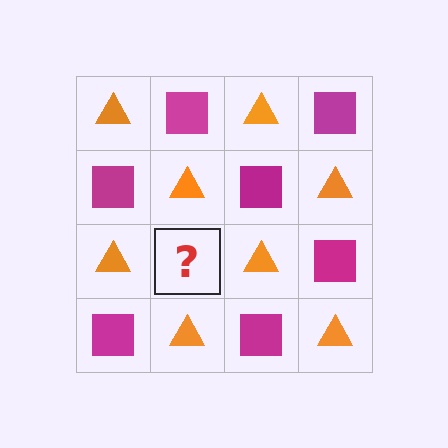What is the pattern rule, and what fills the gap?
The rule is that it alternates orange triangle and magenta square in a checkerboard pattern. The gap should be filled with a magenta square.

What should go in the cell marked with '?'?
The missing cell should contain a magenta square.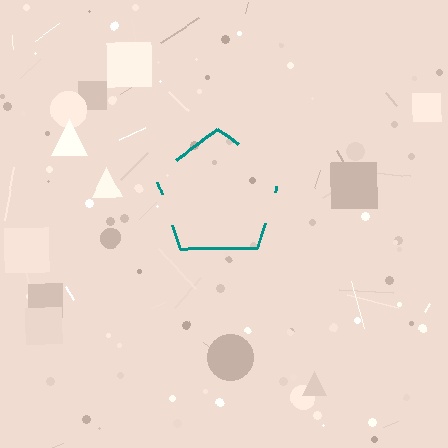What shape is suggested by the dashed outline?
The dashed outline suggests a pentagon.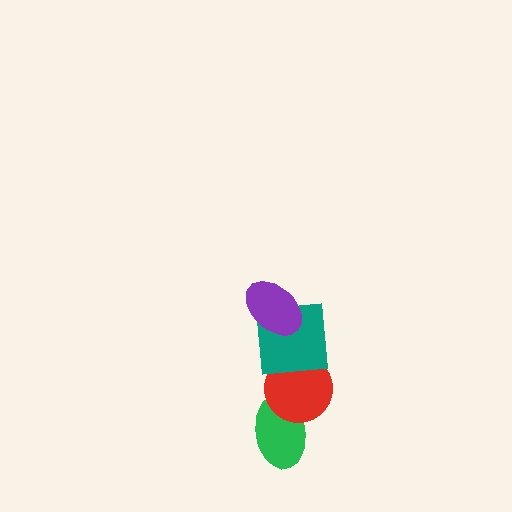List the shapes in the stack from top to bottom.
From top to bottom: the purple ellipse, the teal square, the red circle, the green ellipse.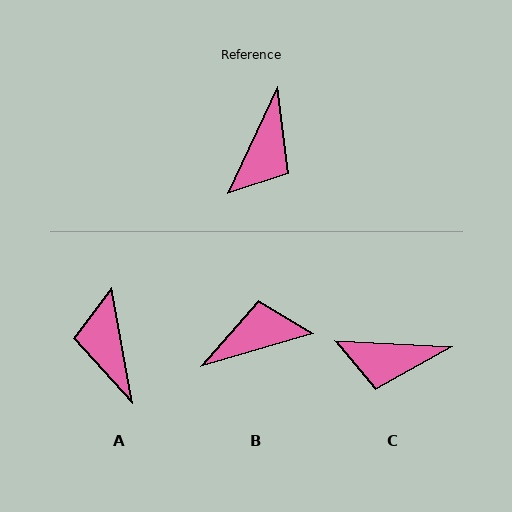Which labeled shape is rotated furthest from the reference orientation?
A, about 145 degrees away.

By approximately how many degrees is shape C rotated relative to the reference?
Approximately 68 degrees clockwise.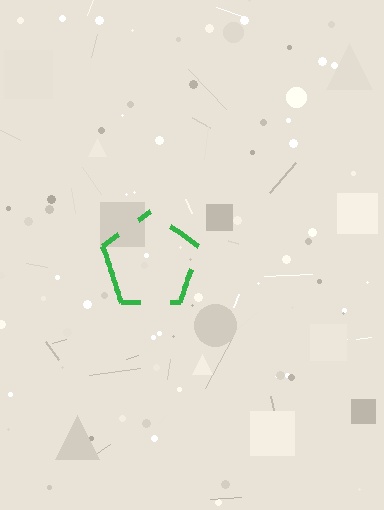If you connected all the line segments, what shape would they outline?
They would outline a pentagon.